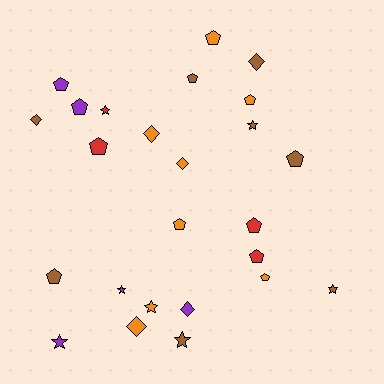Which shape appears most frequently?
Pentagon, with 12 objects.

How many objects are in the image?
There are 25 objects.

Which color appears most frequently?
Orange, with 8 objects.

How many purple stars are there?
There are 2 purple stars.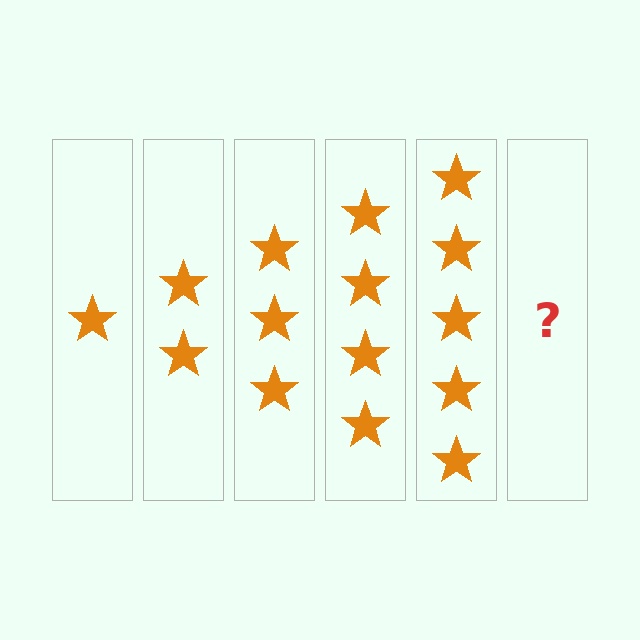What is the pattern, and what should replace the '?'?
The pattern is that each step adds one more star. The '?' should be 6 stars.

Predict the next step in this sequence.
The next step is 6 stars.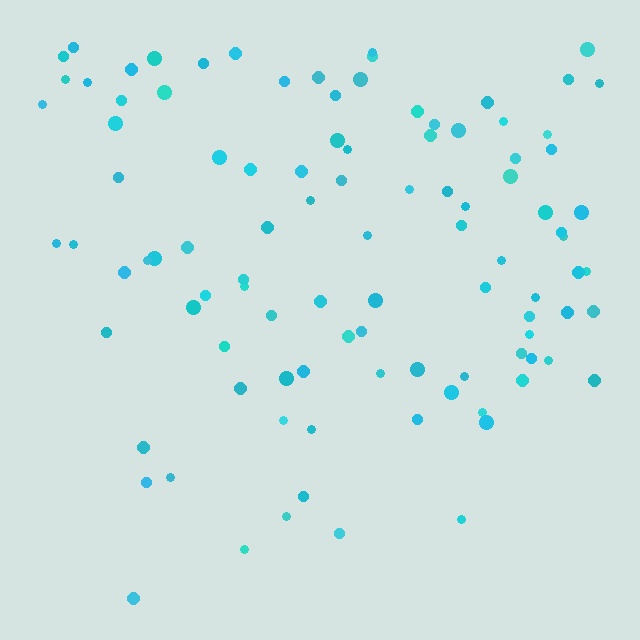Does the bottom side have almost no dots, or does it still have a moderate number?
Still a moderate number, just noticeably fewer than the top.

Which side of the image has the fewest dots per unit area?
The bottom.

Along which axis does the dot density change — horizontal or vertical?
Vertical.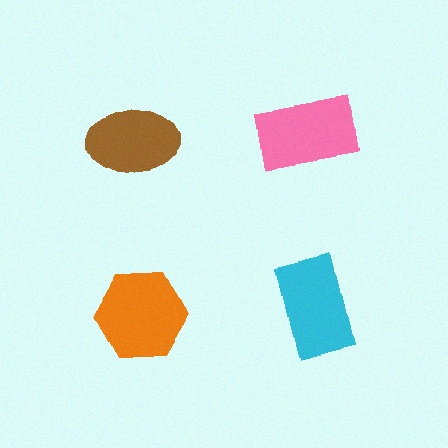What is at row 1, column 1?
A brown ellipse.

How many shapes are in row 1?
2 shapes.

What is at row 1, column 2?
A pink rectangle.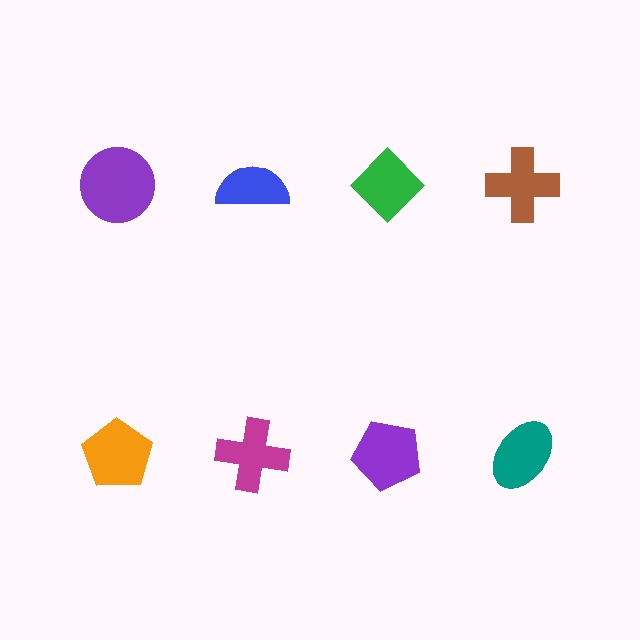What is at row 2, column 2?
A magenta cross.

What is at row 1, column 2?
A blue semicircle.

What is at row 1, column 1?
A purple circle.